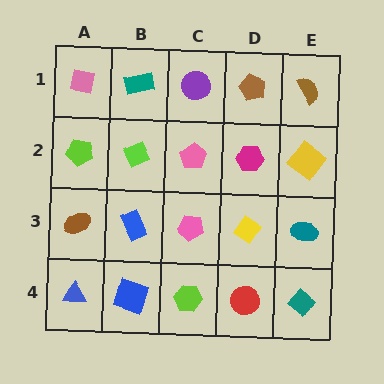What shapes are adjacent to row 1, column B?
A lime diamond (row 2, column B), a pink square (row 1, column A), a purple circle (row 1, column C).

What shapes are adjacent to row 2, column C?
A purple circle (row 1, column C), a pink pentagon (row 3, column C), a lime diamond (row 2, column B), a magenta hexagon (row 2, column D).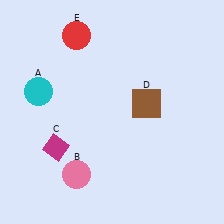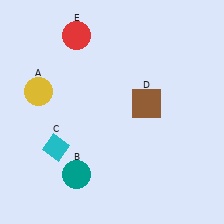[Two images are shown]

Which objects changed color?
A changed from cyan to yellow. B changed from pink to teal. C changed from magenta to cyan.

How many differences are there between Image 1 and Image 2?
There are 3 differences between the two images.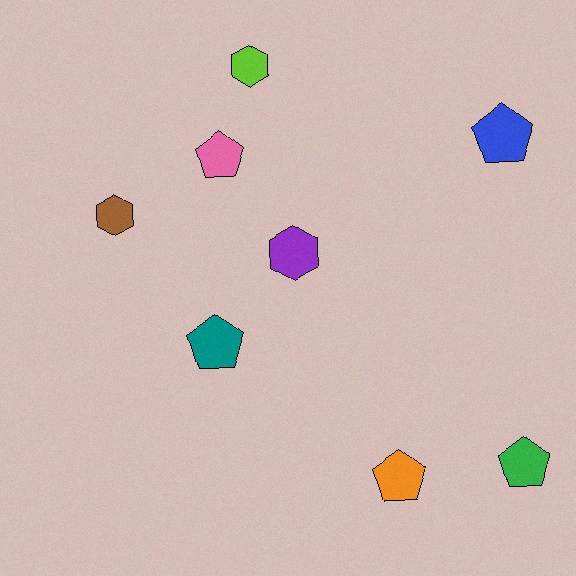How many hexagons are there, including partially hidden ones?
There are 3 hexagons.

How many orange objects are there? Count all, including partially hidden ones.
There is 1 orange object.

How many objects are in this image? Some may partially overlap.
There are 8 objects.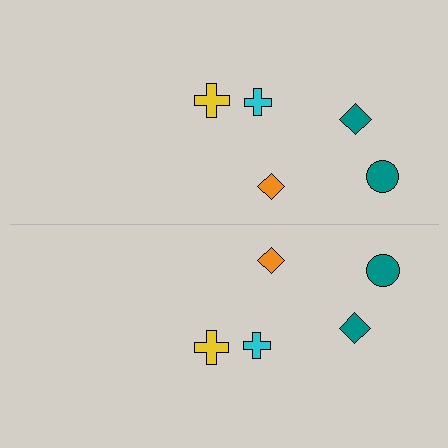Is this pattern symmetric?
Yes, this pattern has bilateral (reflection) symmetry.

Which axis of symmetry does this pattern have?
The pattern has a horizontal axis of symmetry running through the center of the image.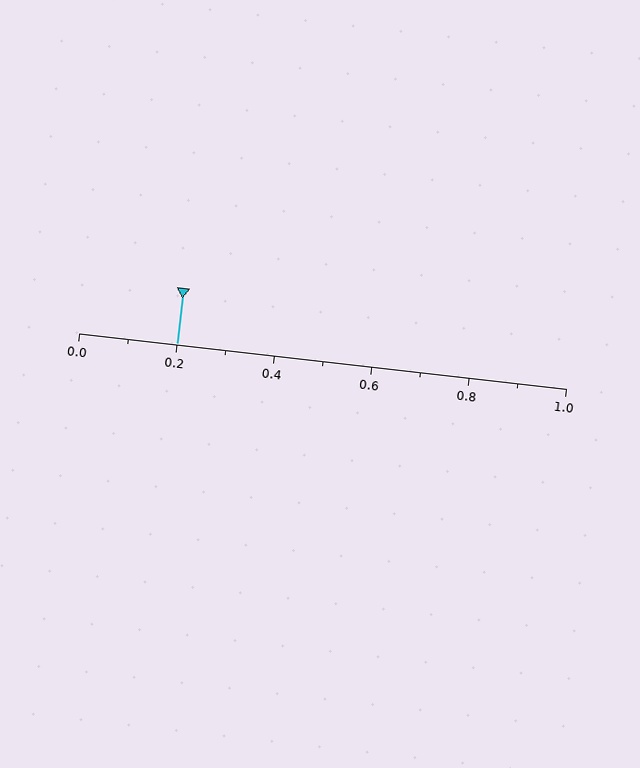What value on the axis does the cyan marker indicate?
The marker indicates approximately 0.2.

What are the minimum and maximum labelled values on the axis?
The axis runs from 0.0 to 1.0.